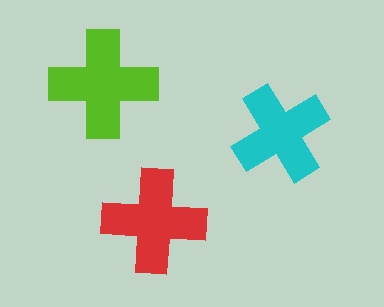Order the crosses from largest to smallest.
the lime one, the red one, the cyan one.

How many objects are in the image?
There are 3 objects in the image.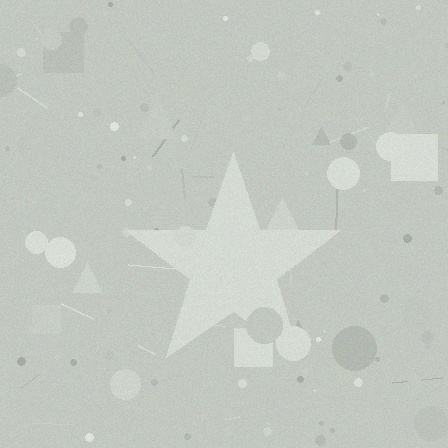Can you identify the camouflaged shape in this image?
The camouflaged shape is a star.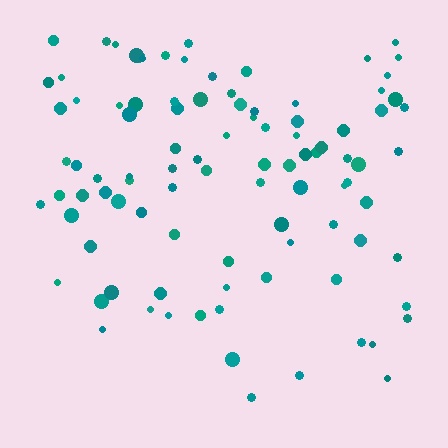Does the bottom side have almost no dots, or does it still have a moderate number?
Still a moderate number, just noticeably fewer than the top.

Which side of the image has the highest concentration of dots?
The top.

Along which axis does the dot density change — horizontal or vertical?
Vertical.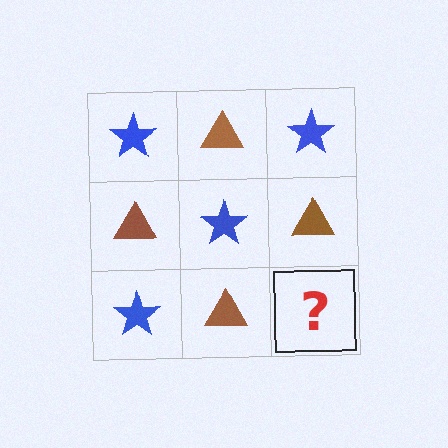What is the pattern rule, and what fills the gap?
The rule is that it alternates blue star and brown triangle in a checkerboard pattern. The gap should be filled with a blue star.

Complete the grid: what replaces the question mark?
The question mark should be replaced with a blue star.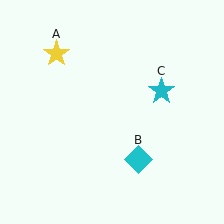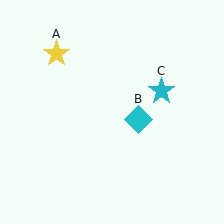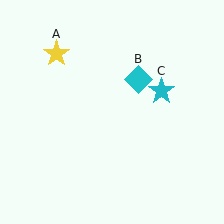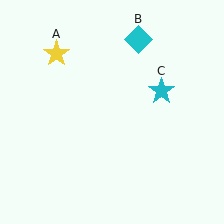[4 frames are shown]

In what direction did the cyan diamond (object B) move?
The cyan diamond (object B) moved up.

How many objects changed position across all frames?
1 object changed position: cyan diamond (object B).